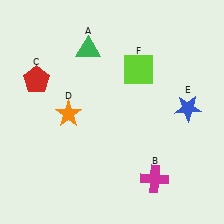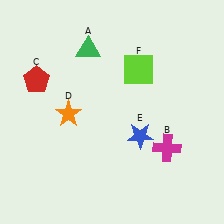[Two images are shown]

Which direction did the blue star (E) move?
The blue star (E) moved left.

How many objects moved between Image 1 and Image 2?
2 objects moved between the two images.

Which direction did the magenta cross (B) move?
The magenta cross (B) moved up.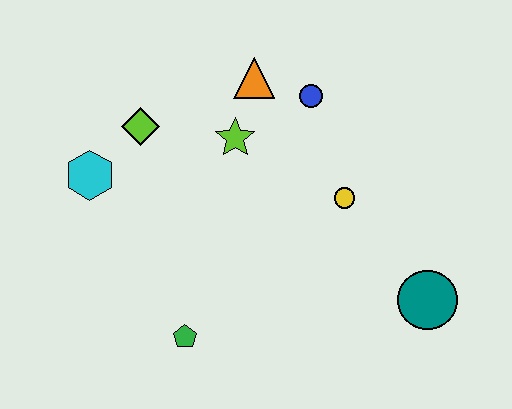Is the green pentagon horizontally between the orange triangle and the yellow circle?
No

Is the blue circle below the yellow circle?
No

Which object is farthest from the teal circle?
The cyan hexagon is farthest from the teal circle.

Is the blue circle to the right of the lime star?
Yes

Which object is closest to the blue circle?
The orange triangle is closest to the blue circle.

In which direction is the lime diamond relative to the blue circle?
The lime diamond is to the left of the blue circle.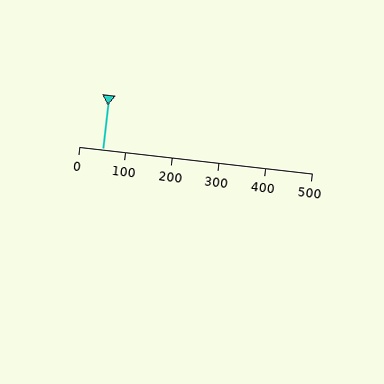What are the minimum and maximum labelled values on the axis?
The axis runs from 0 to 500.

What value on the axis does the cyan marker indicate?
The marker indicates approximately 50.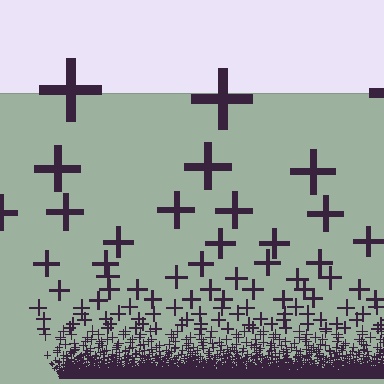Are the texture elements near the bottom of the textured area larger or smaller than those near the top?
Smaller. The gradient is inverted — elements near the bottom are smaller and denser.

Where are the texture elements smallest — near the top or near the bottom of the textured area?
Near the bottom.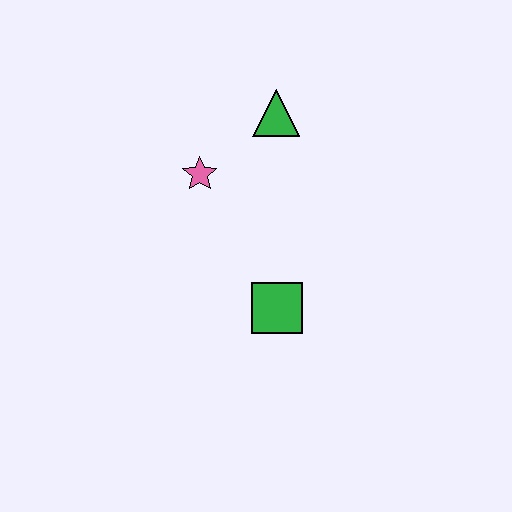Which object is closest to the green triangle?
The pink star is closest to the green triangle.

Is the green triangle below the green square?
No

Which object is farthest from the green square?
The green triangle is farthest from the green square.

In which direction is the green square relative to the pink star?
The green square is below the pink star.